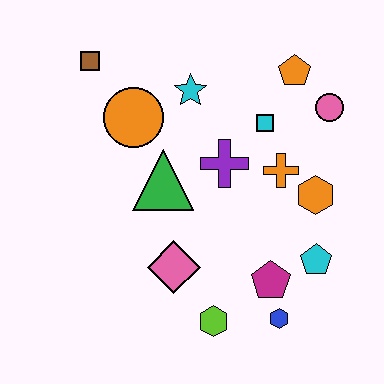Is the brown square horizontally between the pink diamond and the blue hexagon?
No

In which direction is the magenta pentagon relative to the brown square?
The magenta pentagon is below the brown square.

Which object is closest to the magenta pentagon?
The blue hexagon is closest to the magenta pentagon.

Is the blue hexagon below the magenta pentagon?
Yes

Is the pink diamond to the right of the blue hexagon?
No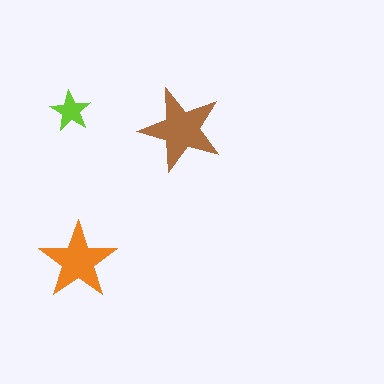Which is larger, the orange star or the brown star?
The brown one.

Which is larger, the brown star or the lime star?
The brown one.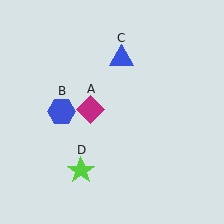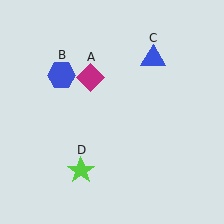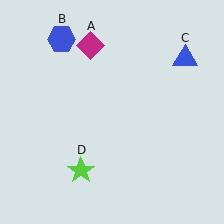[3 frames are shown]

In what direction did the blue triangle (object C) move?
The blue triangle (object C) moved right.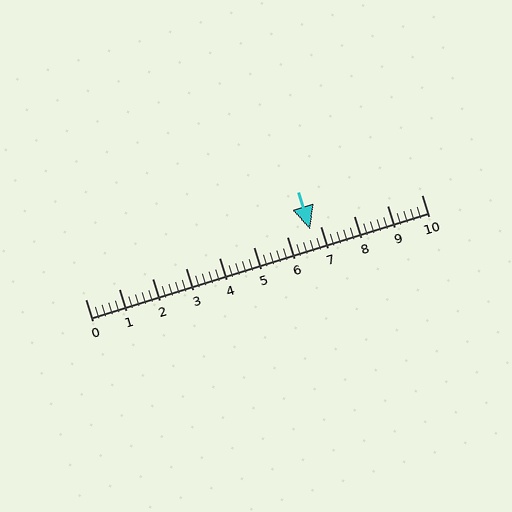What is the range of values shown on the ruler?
The ruler shows values from 0 to 10.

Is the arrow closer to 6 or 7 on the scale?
The arrow is closer to 7.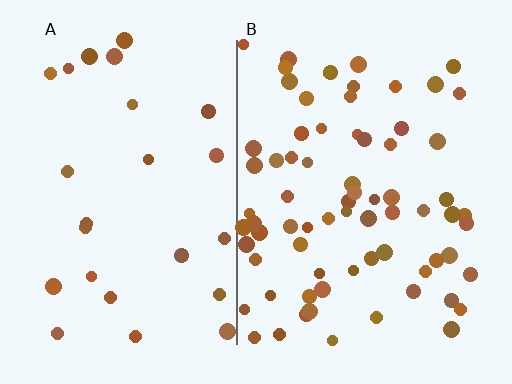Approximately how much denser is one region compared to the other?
Approximately 2.8× — region B over region A.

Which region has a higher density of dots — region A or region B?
B (the right).